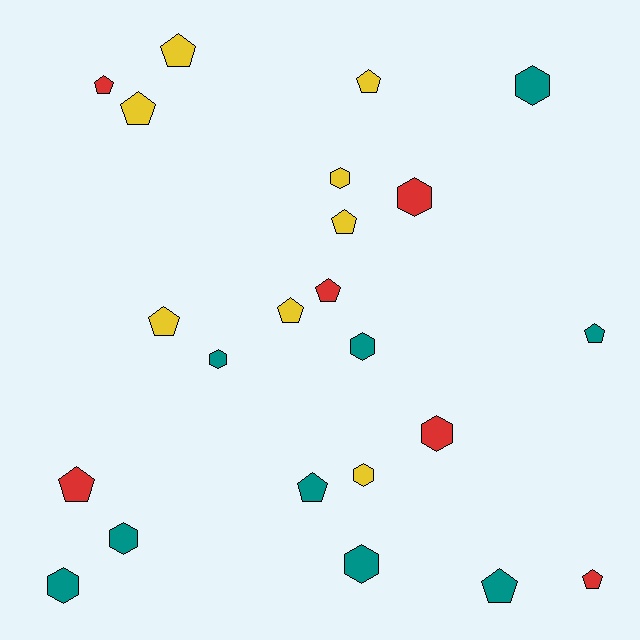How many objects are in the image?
There are 23 objects.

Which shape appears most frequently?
Pentagon, with 13 objects.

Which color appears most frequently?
Teal, with 9 objects.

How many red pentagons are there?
There are 4 red pentagons.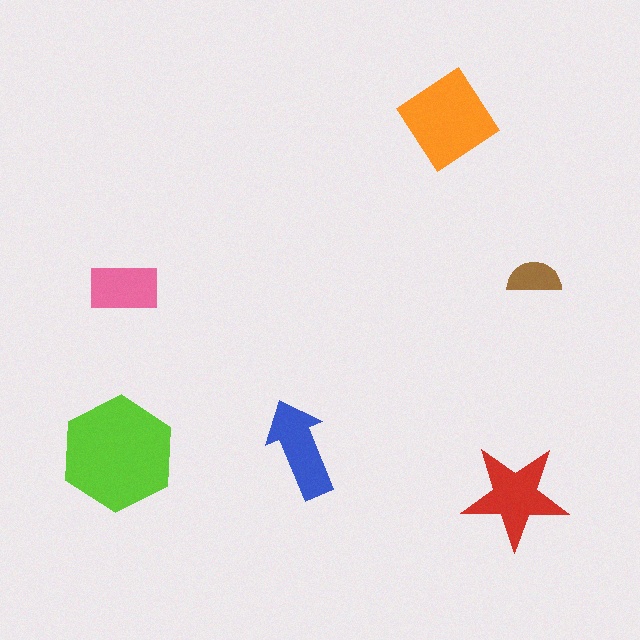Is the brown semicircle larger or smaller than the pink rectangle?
Smaller.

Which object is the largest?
The lime hexagon.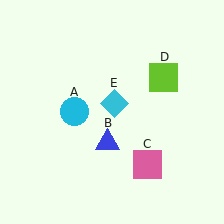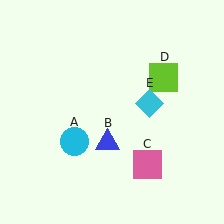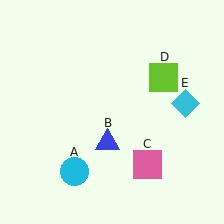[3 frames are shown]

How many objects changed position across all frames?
2 objects changed position: cyan circle (object A), cyan diamond (object E).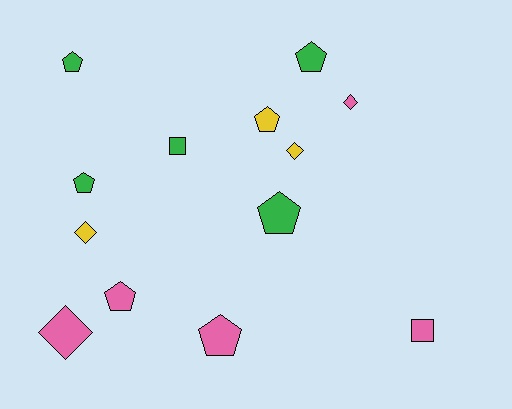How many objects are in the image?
There are 13 objects.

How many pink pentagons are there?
There are 2 pink pentagons.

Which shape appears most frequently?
Pentagon, with 7 objects.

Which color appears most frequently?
Green, with 5 objects.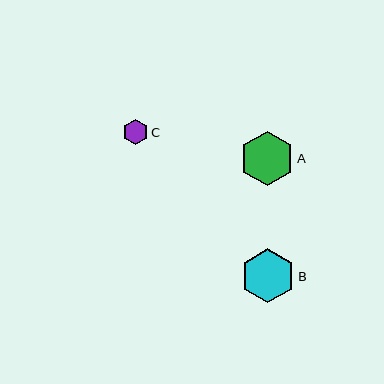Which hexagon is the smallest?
Hexagon C is the smallest with a size of approximately 26 pixels.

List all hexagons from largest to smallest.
From largest to smallest: A, B, C.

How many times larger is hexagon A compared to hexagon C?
Hexagon A is approximately 2.1 times the size of hexagon C.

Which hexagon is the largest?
Hexagon A is the largest with a size of approximately 54 pixels.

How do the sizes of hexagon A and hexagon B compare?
Hexagon A and hexagon B are approximately the same size.